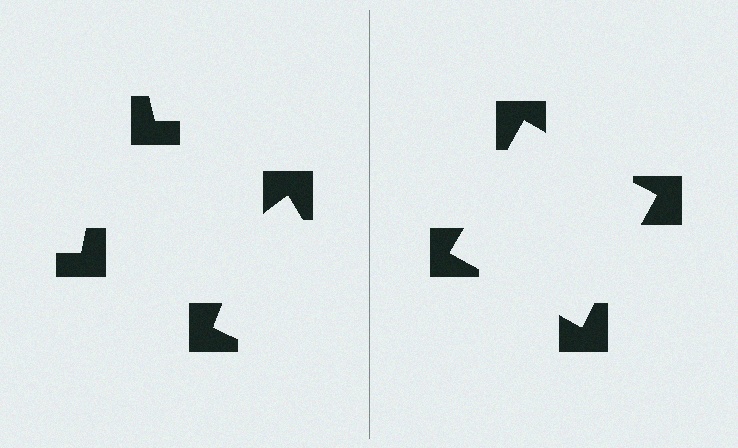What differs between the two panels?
The notched squares are positioned identically on both sides; only the wedge orientations differ. On the right they align to a square; on the left they are misaligned.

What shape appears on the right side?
An illusory square.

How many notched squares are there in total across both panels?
8 — 4 on each side.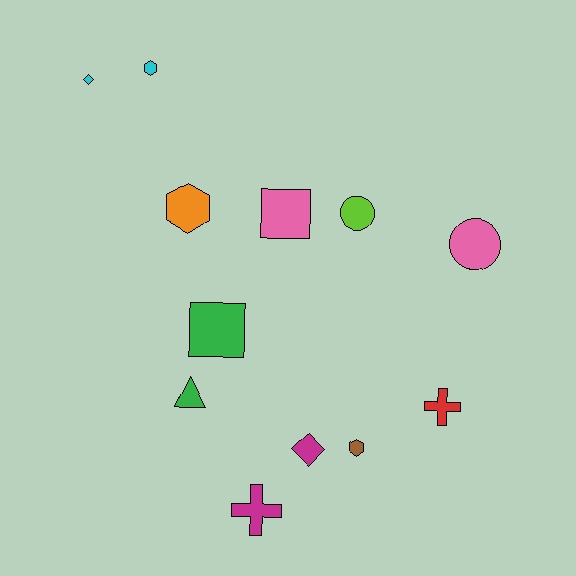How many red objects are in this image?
There is 1 red object.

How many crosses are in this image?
There are 2 crosses.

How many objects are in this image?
There are 12 objects.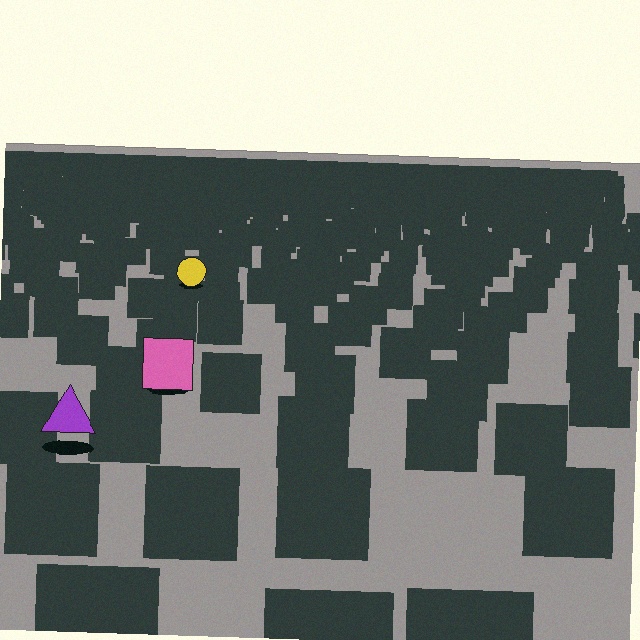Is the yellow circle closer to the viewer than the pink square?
No. The pink square is closer — you can tell from the texture gradient: the ground texture is coarser near it.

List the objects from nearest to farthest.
From nearest to farthest: the purple triangle, the pink square, the yellow circle.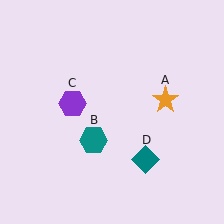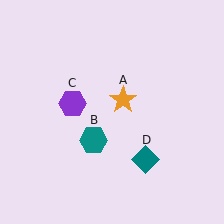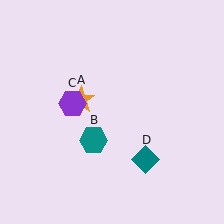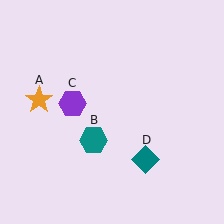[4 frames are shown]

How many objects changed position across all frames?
1 object changed position: orange star (object A).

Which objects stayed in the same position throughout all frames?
Teal hexagon (object B) and purple hexagon (object C) and teal diamond (object D) remained stationary.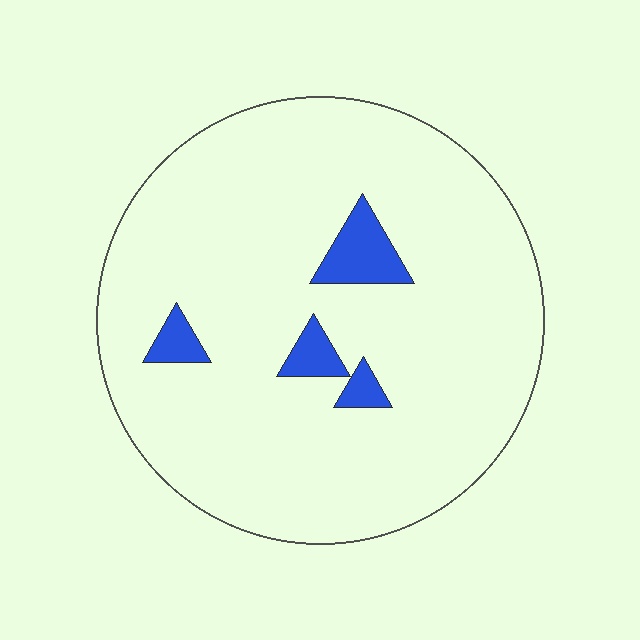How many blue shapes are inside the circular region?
4.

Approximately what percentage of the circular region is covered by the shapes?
Approximately 5%.